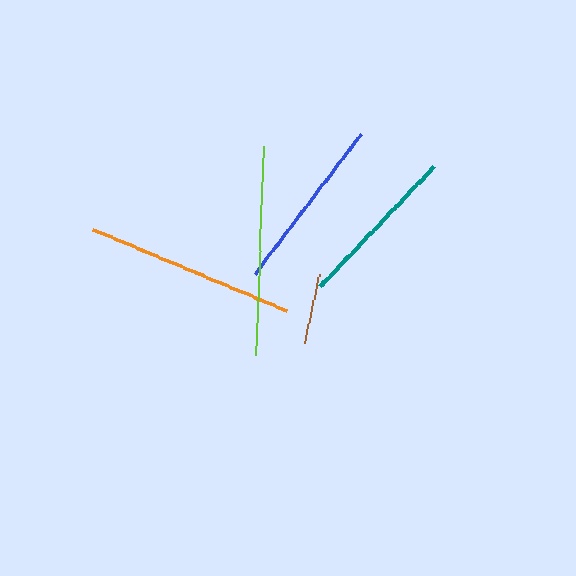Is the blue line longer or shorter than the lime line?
The lime line is longer than the blue line.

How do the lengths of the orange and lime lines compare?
The orange and lime lines are approximately the same length.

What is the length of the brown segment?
The brown segment is approximately 69 pixels long.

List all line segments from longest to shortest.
From longest to shortest: orange, lime, blue, teal, brown.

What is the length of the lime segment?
The lime segment is approximately 209 pixels long.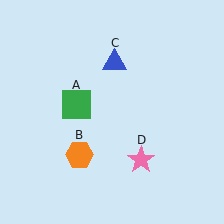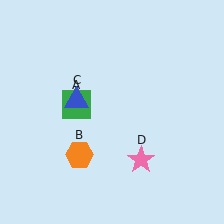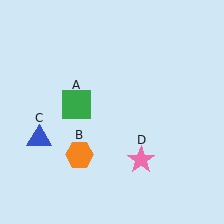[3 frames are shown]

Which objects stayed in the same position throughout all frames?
Green square (object A) and orange hexagon (object B) and pink star (object D) remained stationary.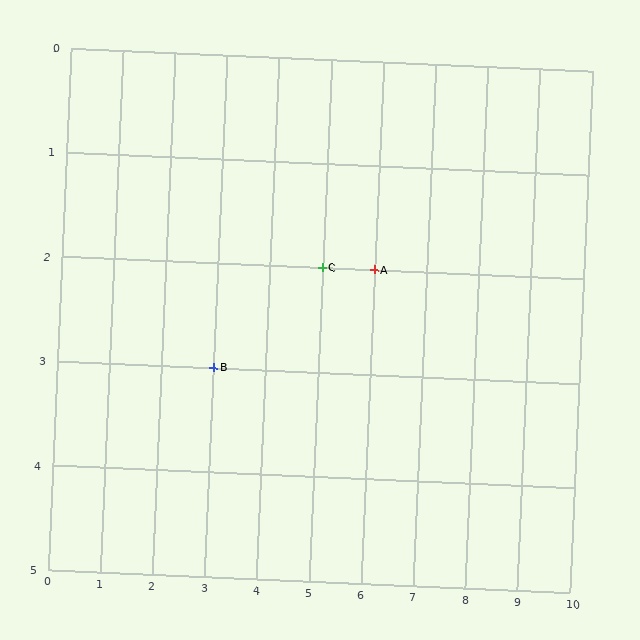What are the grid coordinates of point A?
Point A is at grid coordinates (6, 2).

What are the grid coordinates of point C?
Point C is at grid coordinates (5, 2).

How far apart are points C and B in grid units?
Points C and B are 2 columns and 1 row apart (about 2.2 grid units diagonally).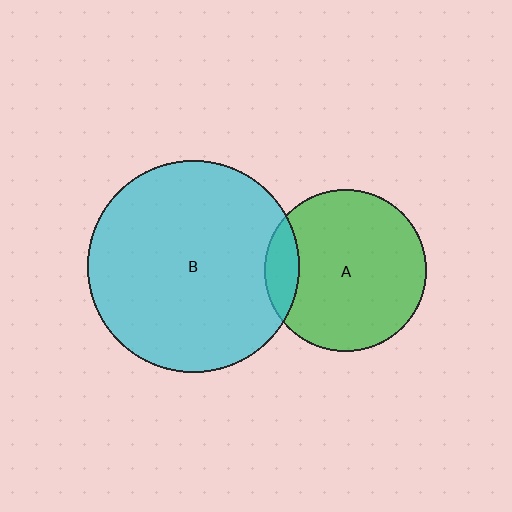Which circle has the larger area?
Circle B (cyan).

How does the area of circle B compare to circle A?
Approximately 1.7 times.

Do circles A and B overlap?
Yes.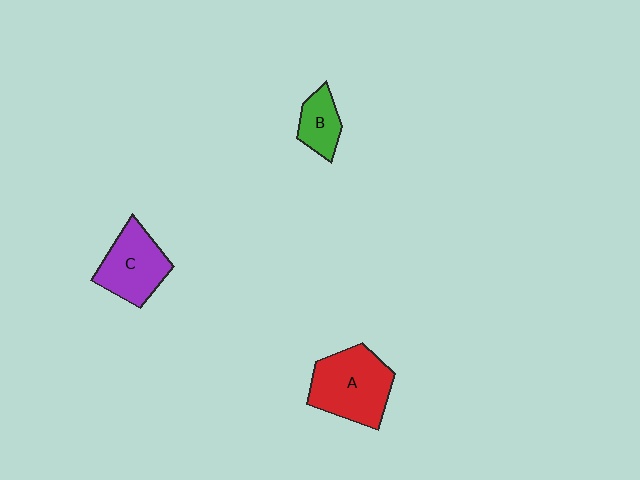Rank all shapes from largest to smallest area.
From largest to smallest: A (red), C (purple), B (green).